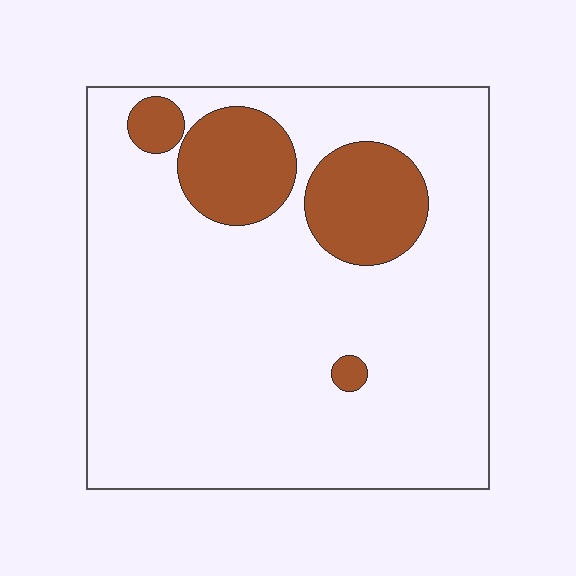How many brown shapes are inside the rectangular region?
4.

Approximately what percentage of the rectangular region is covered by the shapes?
Approximately 15%.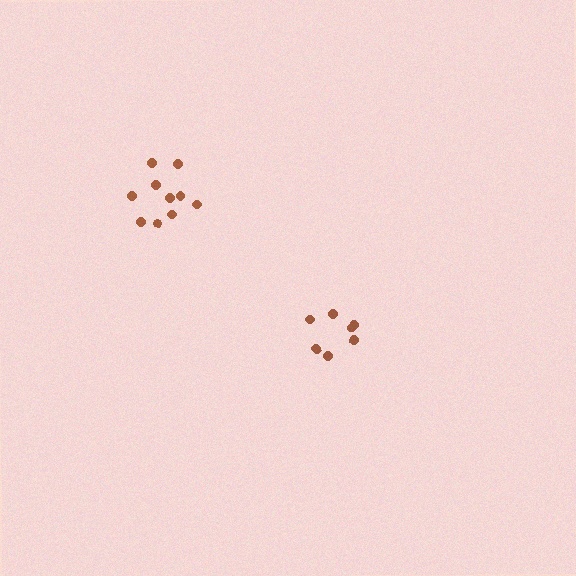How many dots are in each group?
Group 1: 10 dots, Group 2: 7 dots (17 total).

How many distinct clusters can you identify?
There are 2 distinct clusters.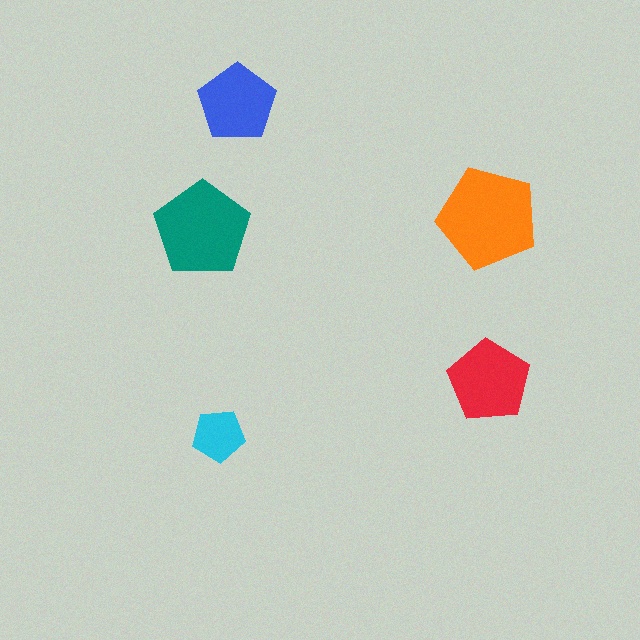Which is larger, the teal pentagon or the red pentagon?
The teal one.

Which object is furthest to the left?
The teal pentagon is leftmost.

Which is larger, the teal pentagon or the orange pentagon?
The orange one.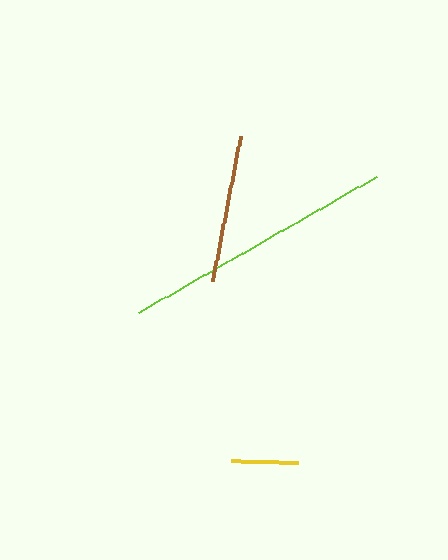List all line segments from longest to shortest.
From longest to shortest: lime, brown, yellow.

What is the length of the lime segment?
The lime segment is approximately 273 pixels long.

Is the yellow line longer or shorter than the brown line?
The brown line is longer than the yellow line.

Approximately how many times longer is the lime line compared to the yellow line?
The lime line is approximately 4.1 times the length of the yellow line.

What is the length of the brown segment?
The brown segment is approximately 147 pixels long.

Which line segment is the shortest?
The yellow line is the shortest at approximately 67 pixels.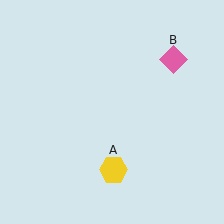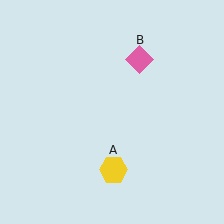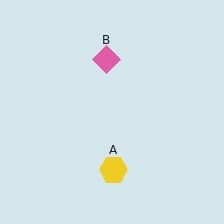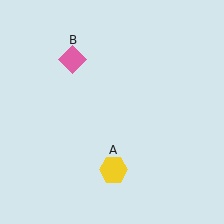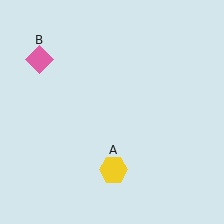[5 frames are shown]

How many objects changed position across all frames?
1 object changed position: pink diamond (object B).